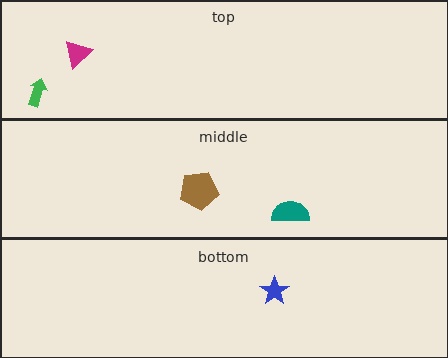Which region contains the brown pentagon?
The middle region.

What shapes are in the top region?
The magenta triangle, the green arrow.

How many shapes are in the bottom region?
1.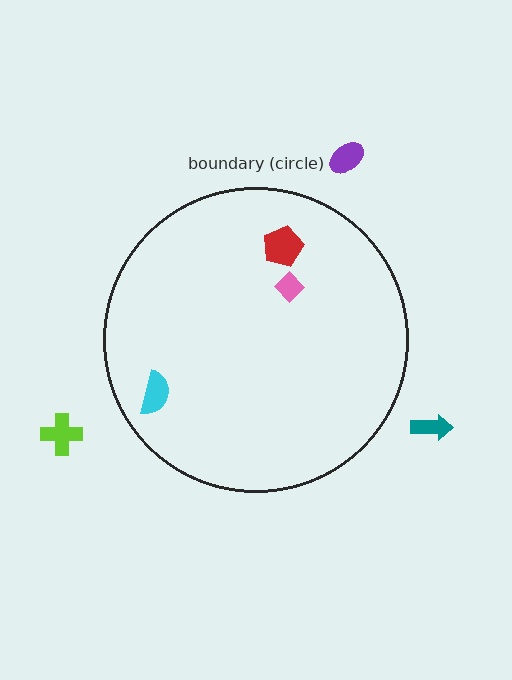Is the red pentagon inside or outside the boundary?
Inside.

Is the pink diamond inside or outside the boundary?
Inside.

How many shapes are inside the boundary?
3 inside, 3 outside.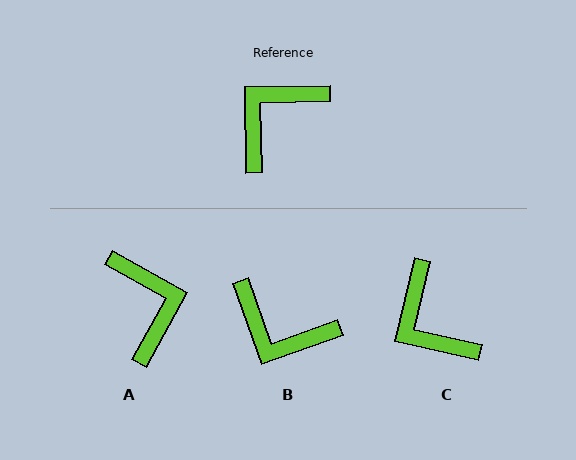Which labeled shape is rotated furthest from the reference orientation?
A, about 120 degrees away.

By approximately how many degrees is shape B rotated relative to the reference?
Approximately 109 degrees counter-clockwise.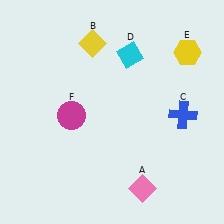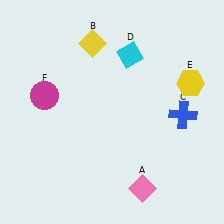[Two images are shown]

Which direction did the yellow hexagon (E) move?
The yellow hexagon (E) moved down.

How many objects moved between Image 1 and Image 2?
2 objects moved between the two images.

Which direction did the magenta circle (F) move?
The magenta circle (F) moved left.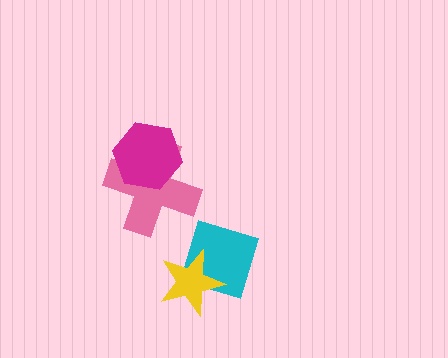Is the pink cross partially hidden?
Yes, it is partially covered by another shape.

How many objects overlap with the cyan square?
1 object overlaps with the cyan square.